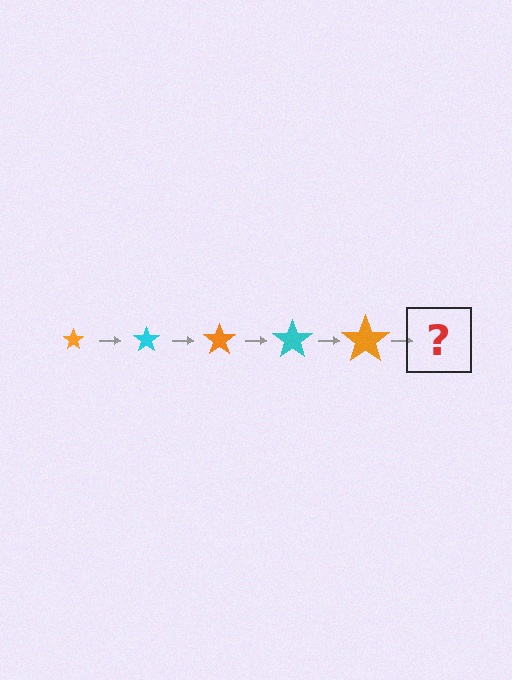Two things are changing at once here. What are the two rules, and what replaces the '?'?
The two rules are that the star grows larger each step and the color cycles through orange and cyan. The '?' should be a cyan star, larger than the previous one.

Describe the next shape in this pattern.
It should be a cyan star, larger than the previous one.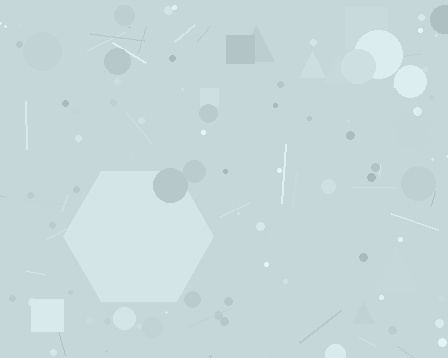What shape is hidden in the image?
A hexagon is hidden in the image.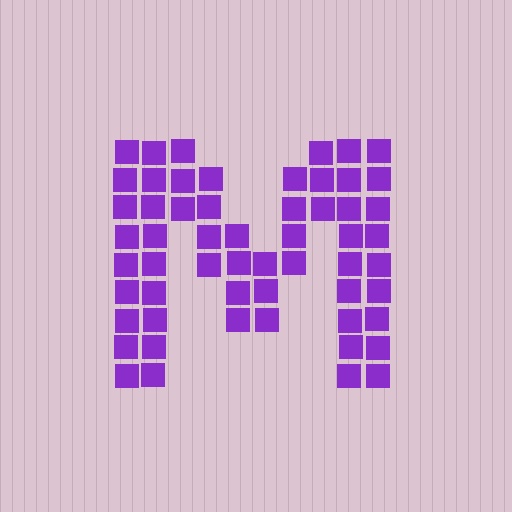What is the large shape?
The large shape is the letter M.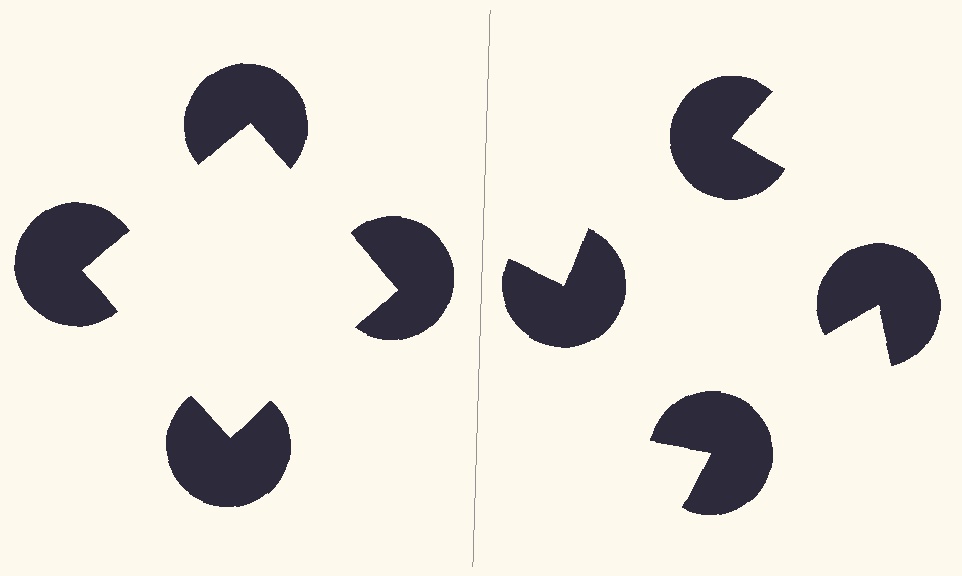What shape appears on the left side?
An illusory square.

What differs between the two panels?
The pac-man discs are positioned identically on both sides; only the wedge orientations differ. On the left they align to a square; on the right they are misaligned.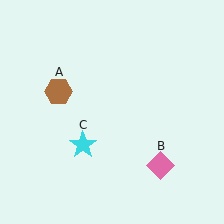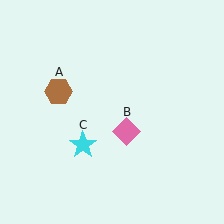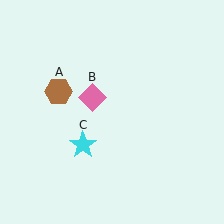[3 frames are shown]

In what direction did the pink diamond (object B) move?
The pink diamond (object B) moved up and to the left.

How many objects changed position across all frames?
1 object changed position: pink diamond (object B).